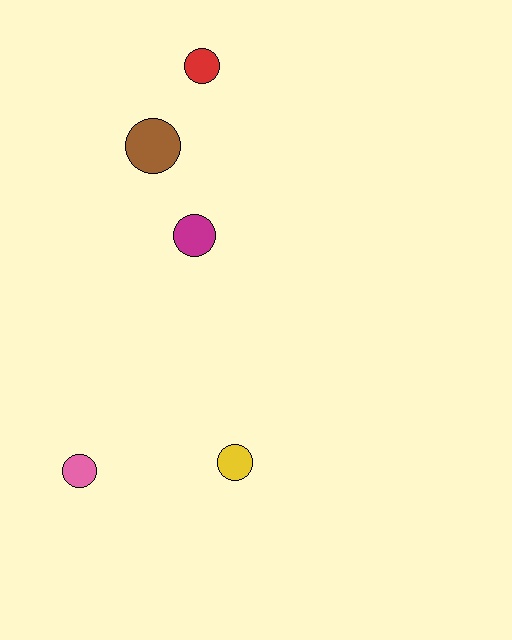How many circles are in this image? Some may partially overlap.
There are 5 circles.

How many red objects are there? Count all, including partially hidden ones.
There is 1 red object.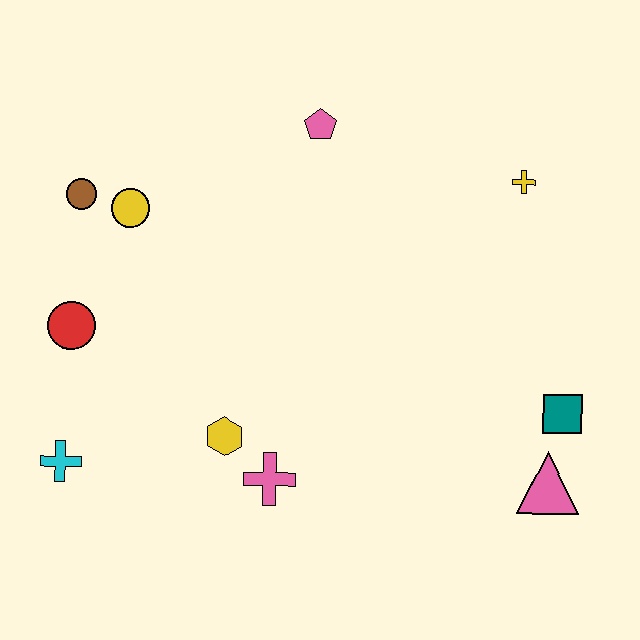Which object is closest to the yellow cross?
The pink pentagon is closest to the yellow cross.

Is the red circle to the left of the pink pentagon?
Yes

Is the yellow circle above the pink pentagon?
No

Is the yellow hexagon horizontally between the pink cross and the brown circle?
Yes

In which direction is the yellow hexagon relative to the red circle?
The yellow hexagon is to the right of the red circle.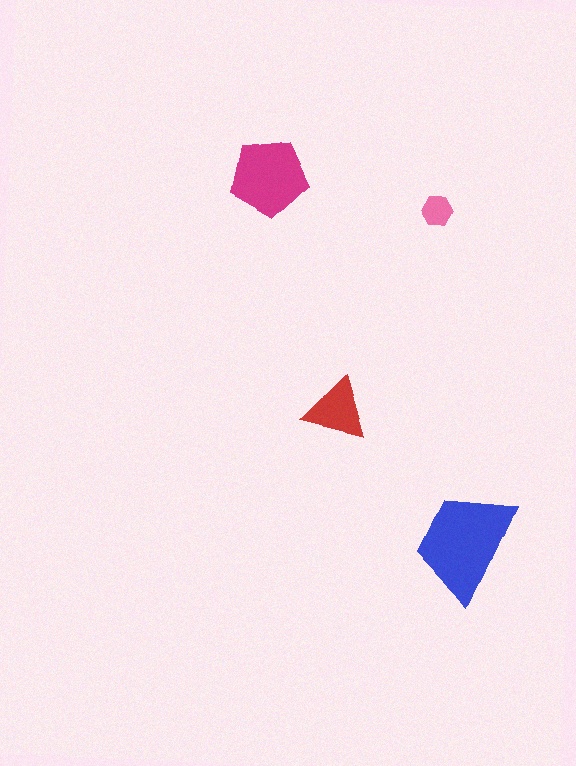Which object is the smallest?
The pink hexagon.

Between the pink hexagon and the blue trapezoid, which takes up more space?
The blue trapezoid.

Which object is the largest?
The blue trapezoid.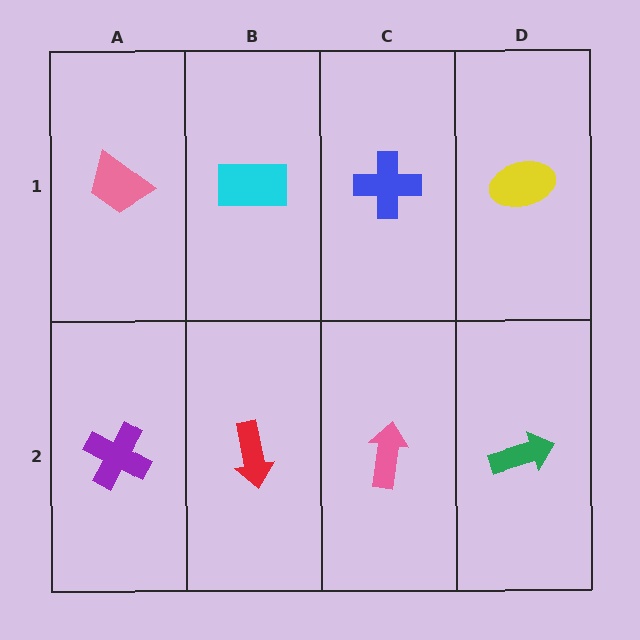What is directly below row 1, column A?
A purple cross.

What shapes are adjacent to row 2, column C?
A blue cross (row 1, column C), a red arrow (row 2, column B), a green arrow (row 2, column D).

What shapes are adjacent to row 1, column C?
A pink arrow (row 2, column C), a cyan rectangle (row 1, column B), a yellow ellipse (row 1, column D).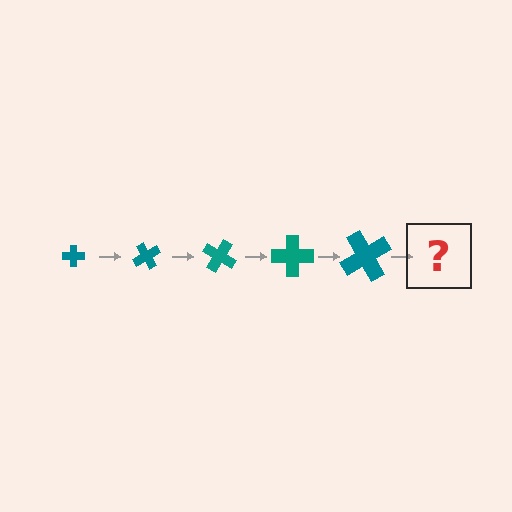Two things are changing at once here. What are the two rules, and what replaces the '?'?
The two rules are that the cross grows larger each step and it rotates 60 degrees each step. The '?' should be a cross, larger than the previous one and rotated 300 degrees from the start.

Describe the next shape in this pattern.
It should be a cross, larger than the previous one and rotated 300 degrees from the start.